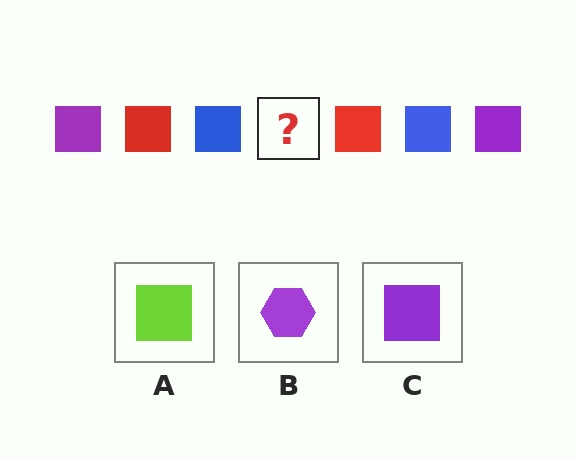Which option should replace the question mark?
Option C.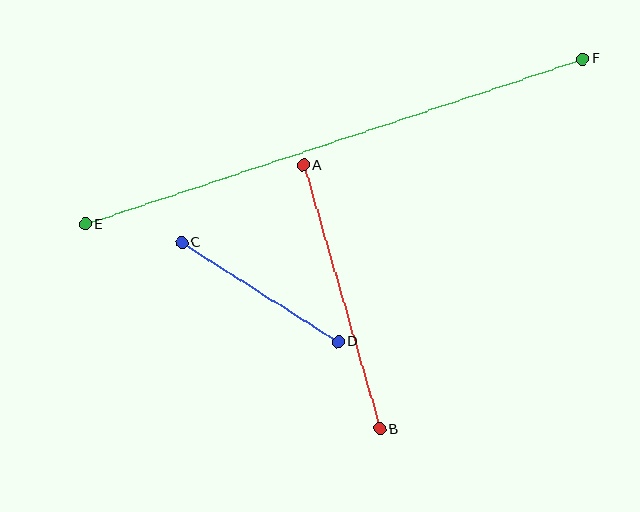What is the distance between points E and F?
The distance is approximately 524 pixels.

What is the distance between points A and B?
The distance is approximately 275 pixels.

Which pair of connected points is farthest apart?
Points E and F are farthest apart.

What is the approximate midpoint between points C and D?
The midpoint is at approximately (260, 292) pixels.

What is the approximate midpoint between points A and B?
The midpoint is at approximately (342, 297) pixels.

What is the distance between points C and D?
The distance is approximately 185 pixels.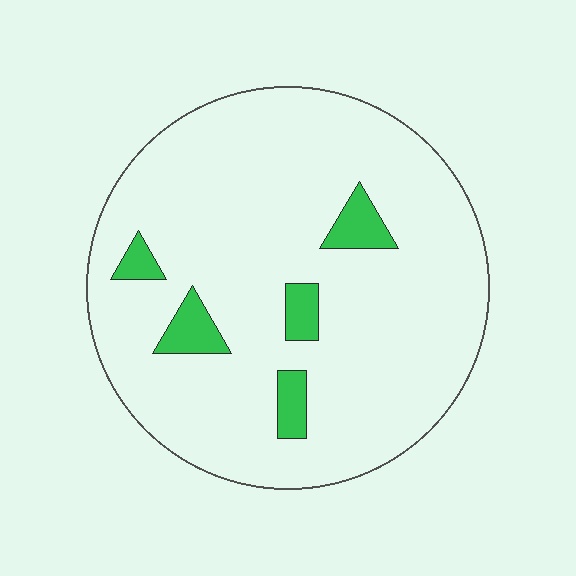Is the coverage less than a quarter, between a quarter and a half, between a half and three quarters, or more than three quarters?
Less than a quarter.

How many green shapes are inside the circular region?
5.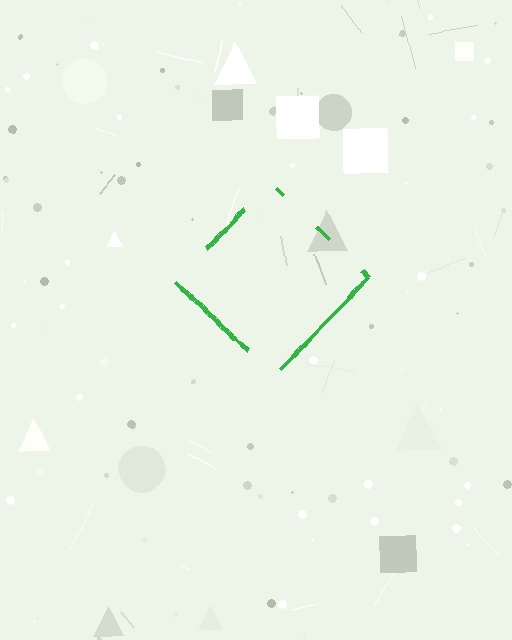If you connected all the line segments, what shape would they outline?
They would outline a diamond.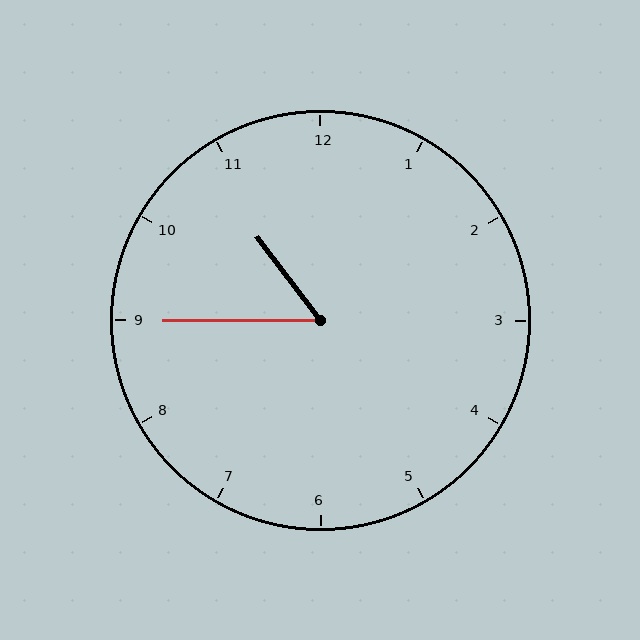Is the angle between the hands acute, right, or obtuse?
It is acute.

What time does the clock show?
10:45.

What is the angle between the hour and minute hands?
Approximately 52 degrees.